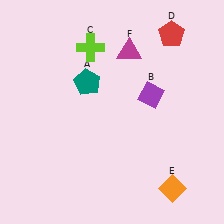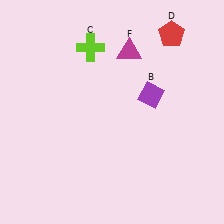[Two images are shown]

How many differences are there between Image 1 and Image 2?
There are 2 differences between the two images.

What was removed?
The teal pentagon (A), the orange diamond (E) were removed in Image 2.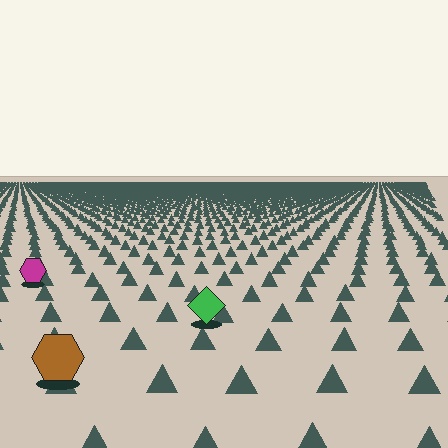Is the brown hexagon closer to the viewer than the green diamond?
Yes. The brown hexagon is closer — you can tell from the texture gradient: the ground texture is coarser near it.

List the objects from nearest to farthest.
From nearest to farthest: the brown hexagon, the green diamond, the magenta hexagon.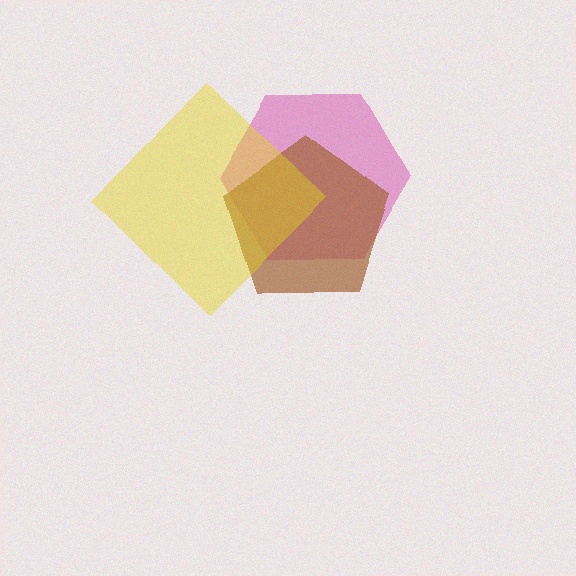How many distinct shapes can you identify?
There are 3 distinct shapes: a magenta hexagon, a brown pentagon, a yellow diamond.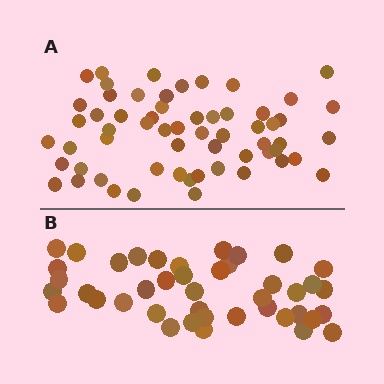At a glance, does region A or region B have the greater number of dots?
Region A (the top region) has more dots.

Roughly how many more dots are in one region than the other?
Region A has approximately 20 more dots than region B.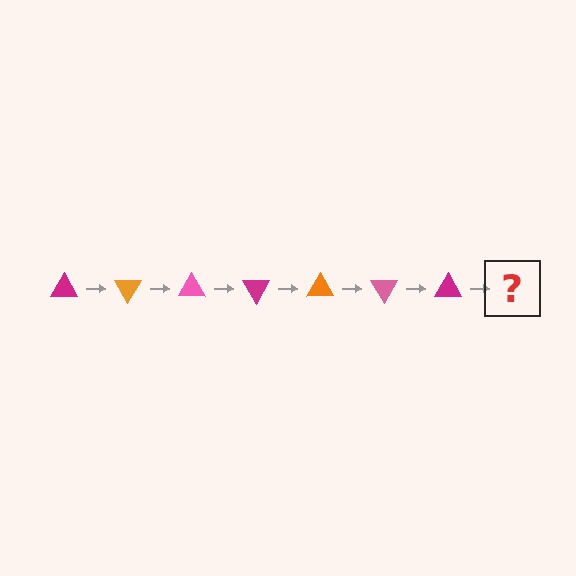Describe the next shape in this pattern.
It should be an orange triangle, rotated 420 degrees from the start.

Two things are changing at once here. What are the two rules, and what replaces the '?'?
The two rules are that it rotates 60 degrees each step and the color cycles through magenta, orange, and pink. The '?' should be an orange triangle, rotated 420 degrees from the start.